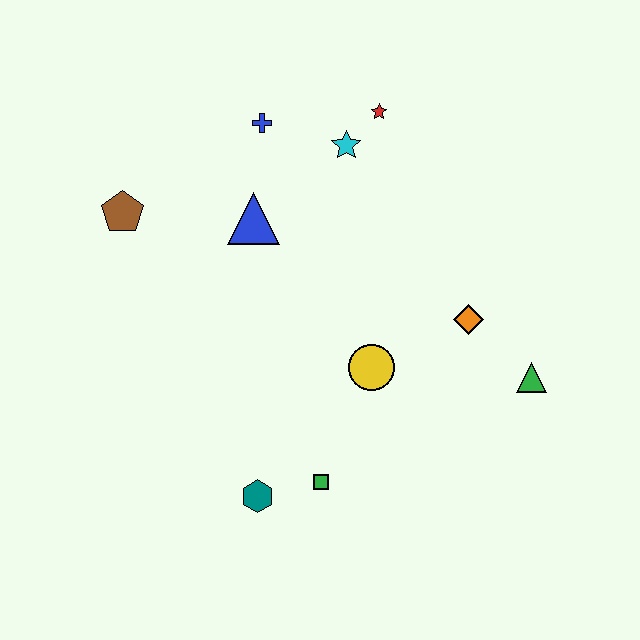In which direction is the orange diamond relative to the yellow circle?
The orange diamond is to the right of the yellow circle.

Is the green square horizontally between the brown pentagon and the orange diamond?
Yes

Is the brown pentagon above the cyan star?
No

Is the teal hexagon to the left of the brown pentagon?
No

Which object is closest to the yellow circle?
The orange diamond is closest to the yellow circle.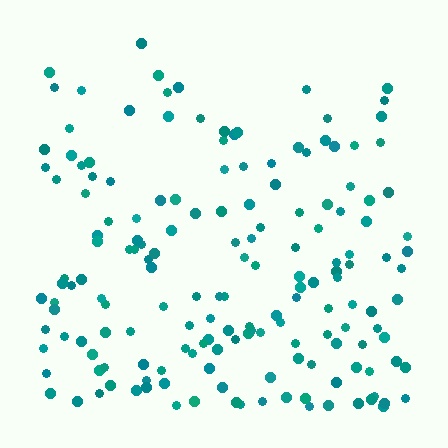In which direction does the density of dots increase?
From top to bottom, with the bottom side densest.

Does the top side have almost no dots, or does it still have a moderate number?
Still a moderate number, just noticeably fewer than the bottom.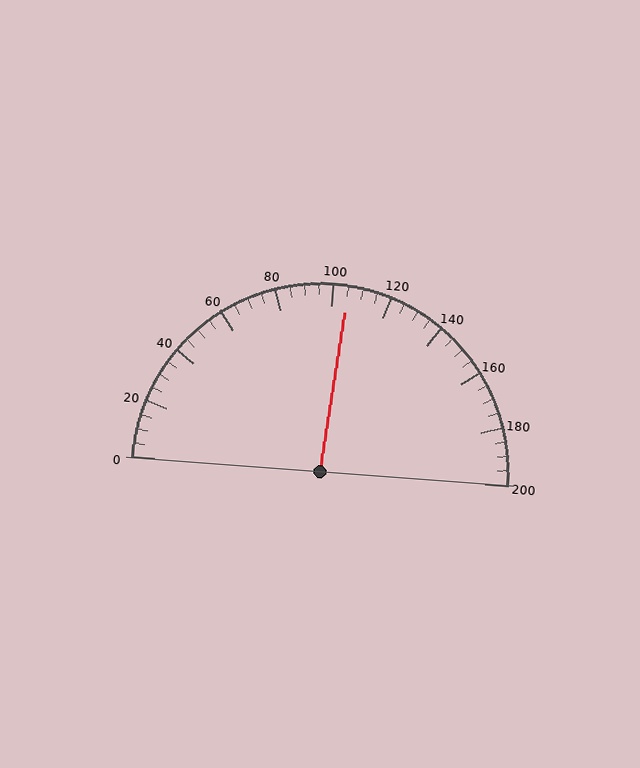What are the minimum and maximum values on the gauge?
The gauge ranges from 0 to 200.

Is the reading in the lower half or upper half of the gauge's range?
The reading is in the upper half of the range (0 to 200).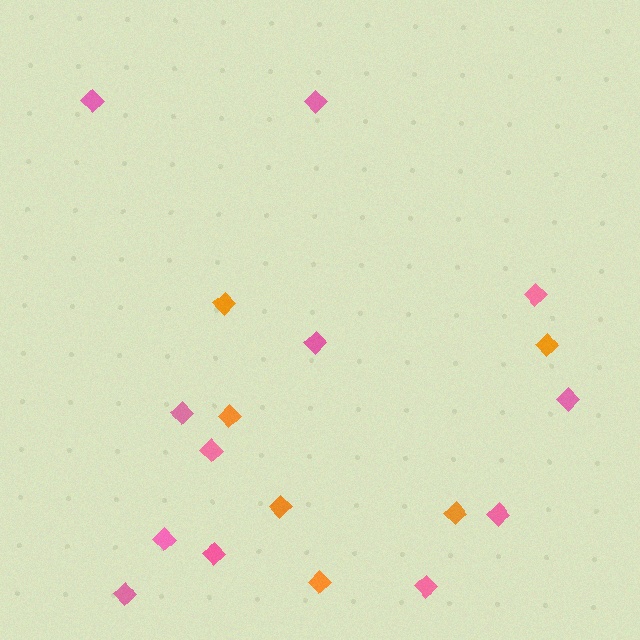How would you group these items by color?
There are 2 groups: one group of orange diamonds (6) and one group of pink diamonds (12).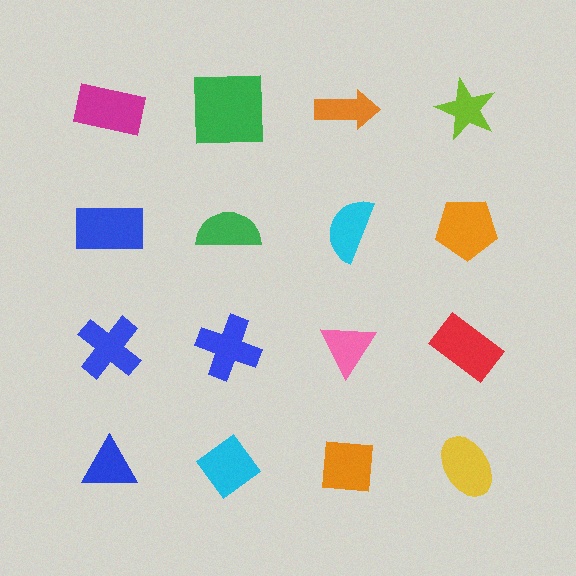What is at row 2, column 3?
A cyan semicircle.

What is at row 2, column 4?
An orange pentagon.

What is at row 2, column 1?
A blue rectangle.